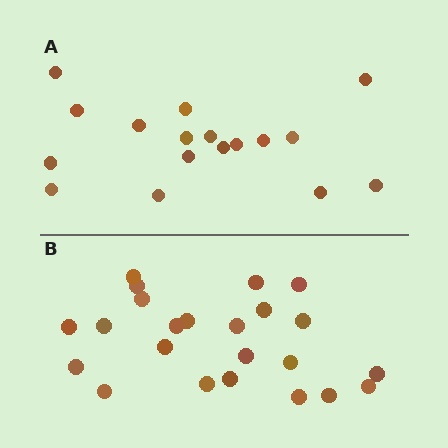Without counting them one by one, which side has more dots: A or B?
Region B (the bottom region) has more dots.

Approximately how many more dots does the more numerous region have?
Region B has about 6 more dots than region A.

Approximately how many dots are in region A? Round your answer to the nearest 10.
About 20 dots. (The exact count is 17, which rounds to 20.)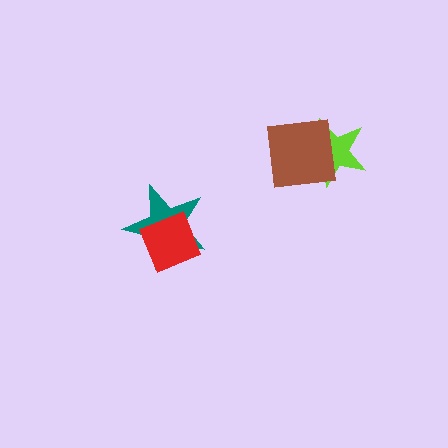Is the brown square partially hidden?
No, no other shape covers it.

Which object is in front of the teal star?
The red diamond is in front of the teal star.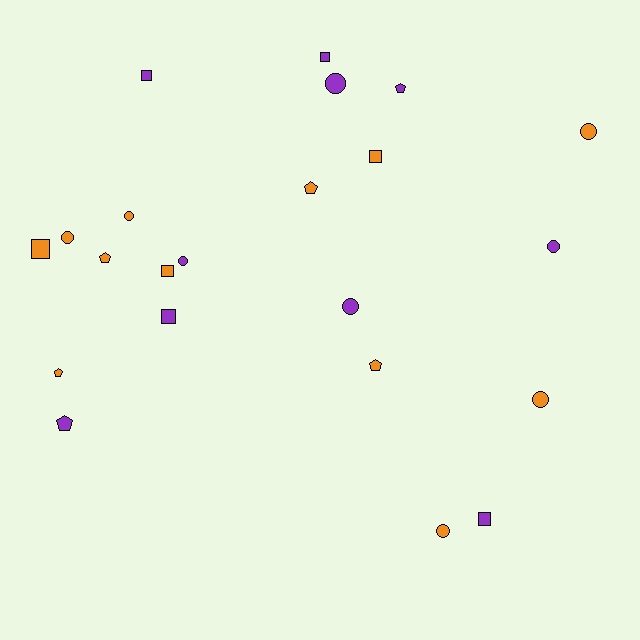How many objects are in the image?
There are 22 objects.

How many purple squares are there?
There are 4 purple squares.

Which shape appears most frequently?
Circle, with 9 objects.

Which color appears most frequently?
Orange, with 12 objects.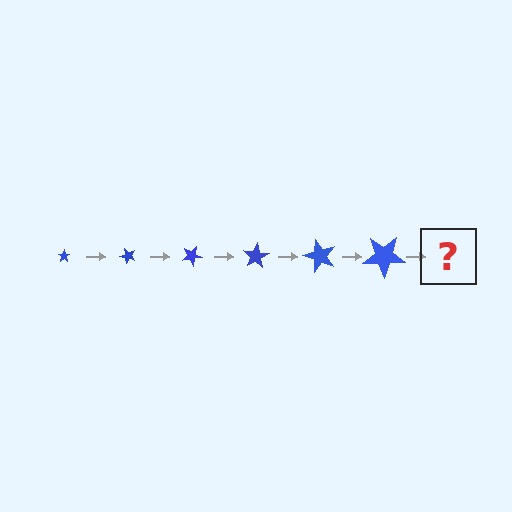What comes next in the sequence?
The next element should be a star, larger than the previous one and rotated 300 degrees from the start.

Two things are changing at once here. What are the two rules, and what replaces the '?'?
The two rules are that the star grows larger each step and it rotates 50 degrees each step. The '?' should be a star, larger than the previous one and rotated 300 degrees from the start.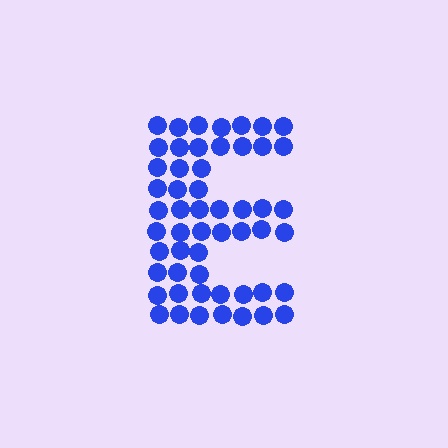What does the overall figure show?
The overall figure shows the letter E.